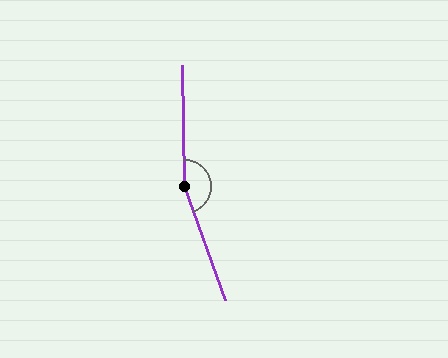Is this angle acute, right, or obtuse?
It is obtuse.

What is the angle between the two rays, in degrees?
Approximately 161 degrees.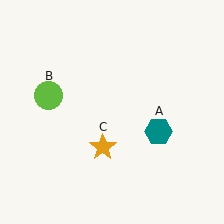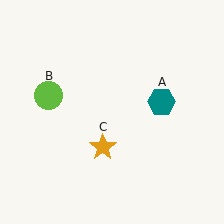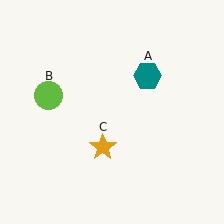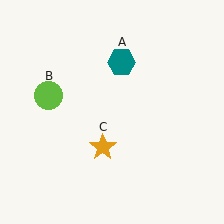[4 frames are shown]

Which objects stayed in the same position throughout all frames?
Lime circle (object B) and orange star (object C) remained stationary.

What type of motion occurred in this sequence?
The teal hexagon (object A) rotated counterclockwise around the center of the scene.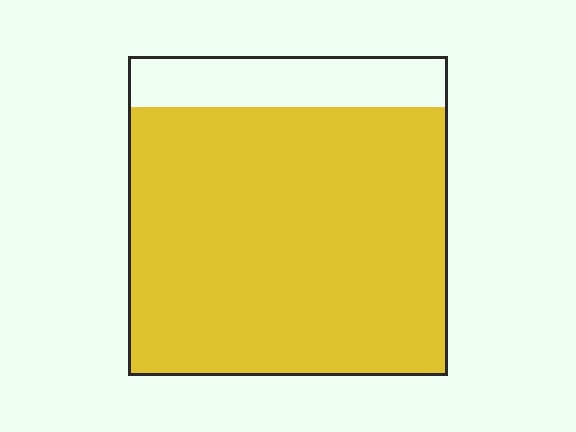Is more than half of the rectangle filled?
Yes.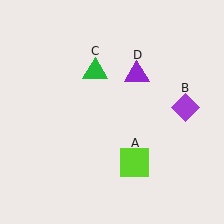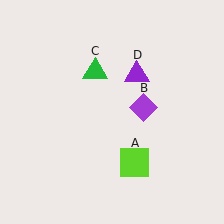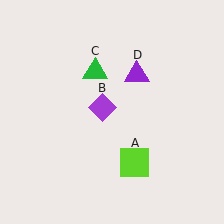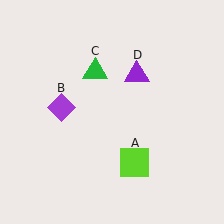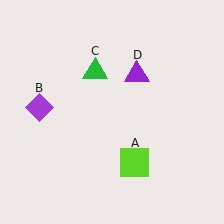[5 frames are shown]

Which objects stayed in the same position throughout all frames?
Lime square (object A) and green triangle (object C) and purple triangle (object D) remained stationary.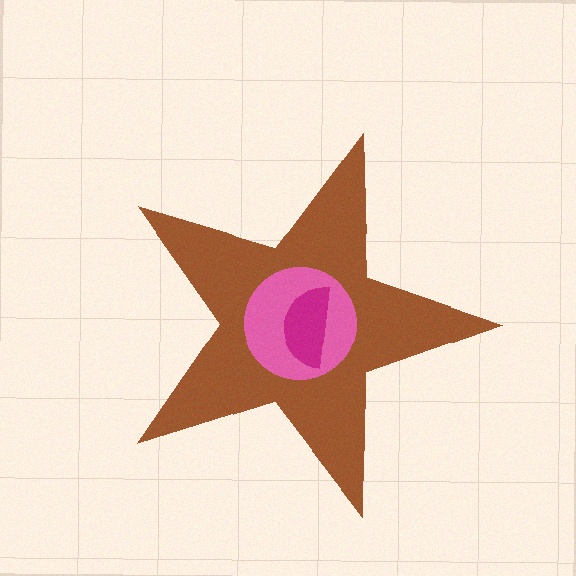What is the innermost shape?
The magenta semicircle.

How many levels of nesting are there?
3.